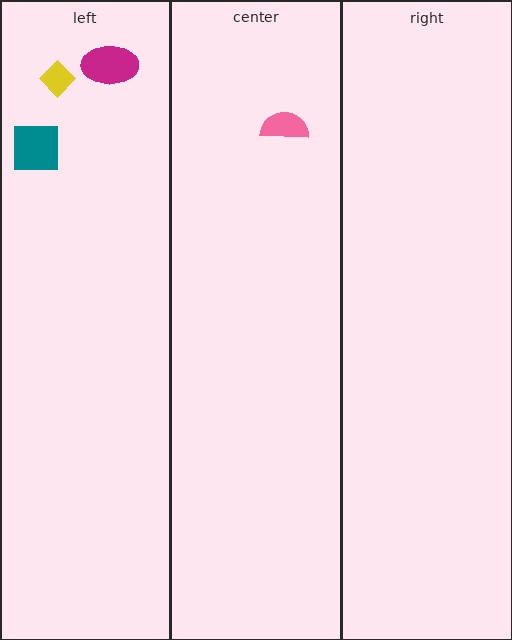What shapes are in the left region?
The yellow diamond, the teal square, the magenta ellipse.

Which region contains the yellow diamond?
The left region.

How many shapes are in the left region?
3.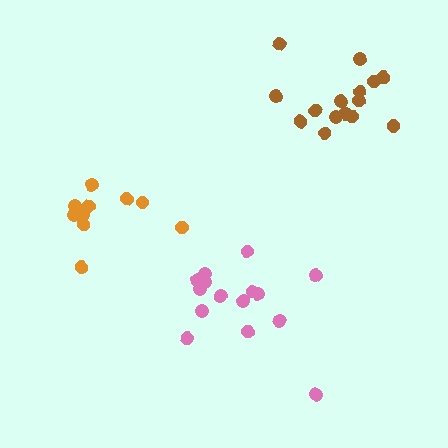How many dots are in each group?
Group 1: 15 dots, Group 2: 10 dots, Group 3: 15 dots (40 total).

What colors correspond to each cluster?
The clusters are colored: pink, orange, brown.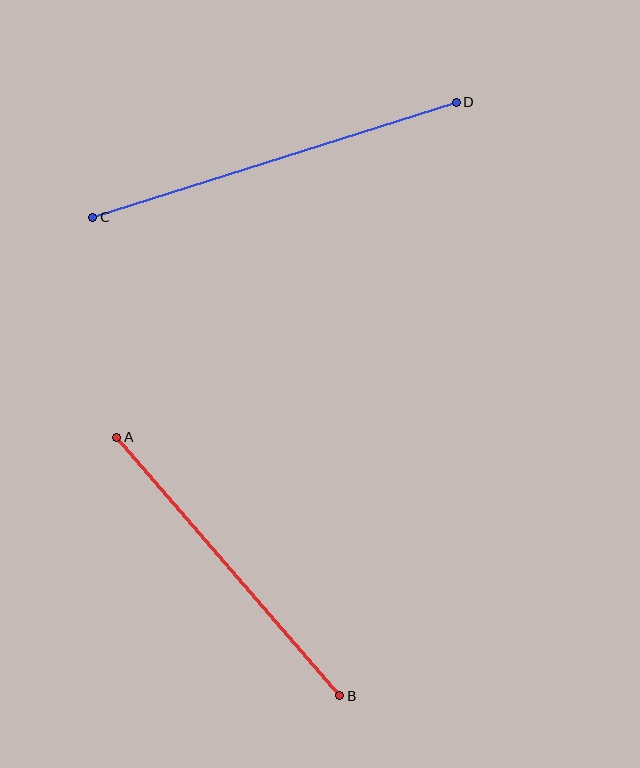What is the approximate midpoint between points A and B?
The midpoint is at approximately (228, 566) pixels.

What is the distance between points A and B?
The distance is approximately 342 pixels.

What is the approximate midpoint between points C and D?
The midpoint is at approximately (275, 160) pixels.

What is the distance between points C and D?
The distance is approximately 381 pixels.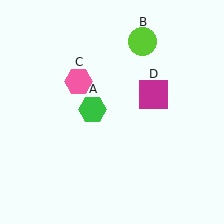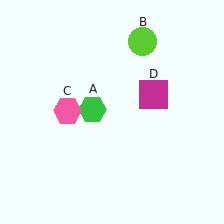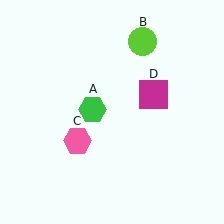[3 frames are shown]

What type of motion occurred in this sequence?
The pink hexagon (object C) rotated counterclockwise around the center of the scene.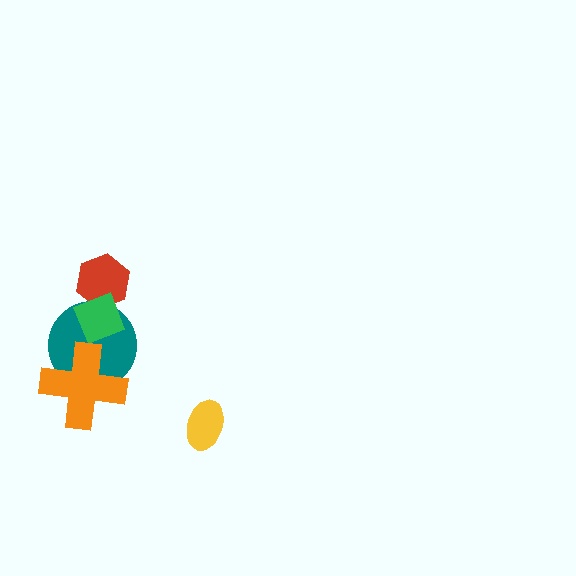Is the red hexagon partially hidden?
Yes, it is partially covered by another shape.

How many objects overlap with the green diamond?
2 objects overlap with the green diamond.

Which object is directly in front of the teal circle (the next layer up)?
The red hexagon is directly in front of the teal circle.